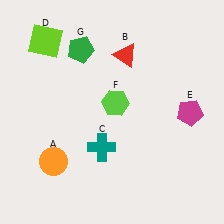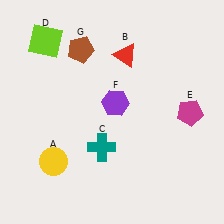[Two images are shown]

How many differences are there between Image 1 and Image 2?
There are 3 differences between the two images.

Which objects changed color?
A changed from orange to yellow. F changed from lime to purple. G changed from green to brown.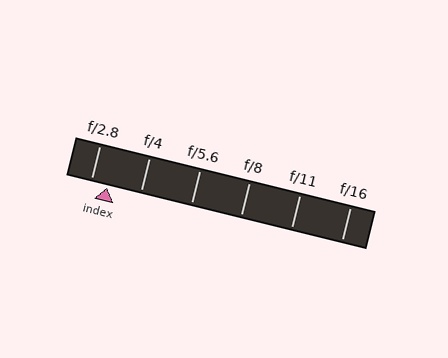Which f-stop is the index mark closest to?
The index mark is closest to f/2.8.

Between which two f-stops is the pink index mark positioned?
The index mark is between f/2.8 and f/4.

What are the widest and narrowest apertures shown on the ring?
The widest aperture shown is f/2.8 and the narrowest is f/16.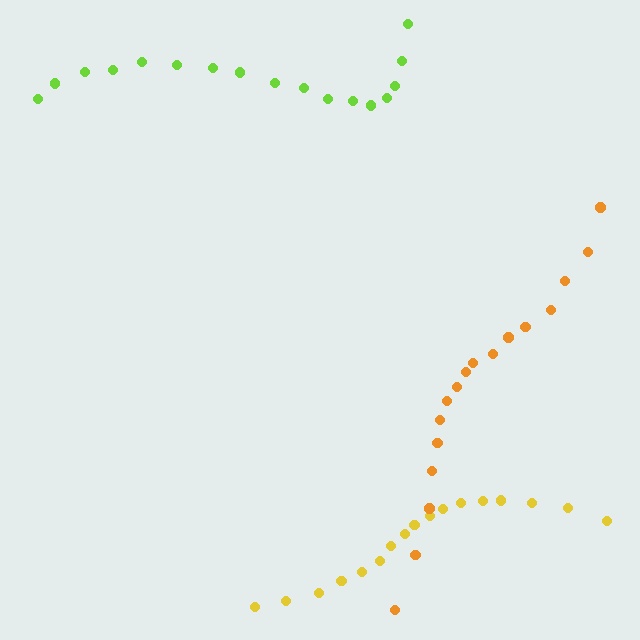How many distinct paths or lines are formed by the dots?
There are 3 distinct paths.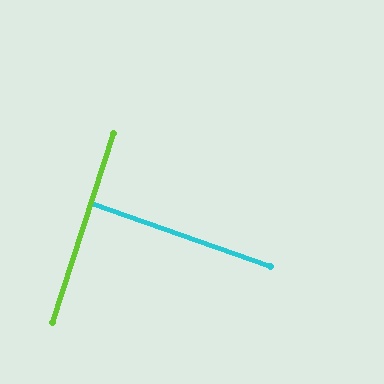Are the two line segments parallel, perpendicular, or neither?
Perpendicular — they meet at approximately 89°.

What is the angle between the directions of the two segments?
Approximately 89 degrees.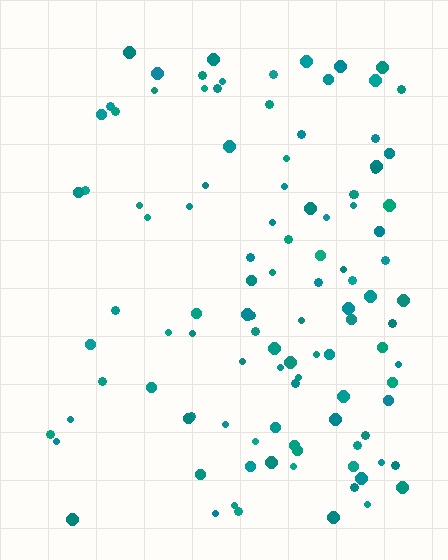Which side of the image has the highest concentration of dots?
The right.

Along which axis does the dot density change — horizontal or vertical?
Horizontal.